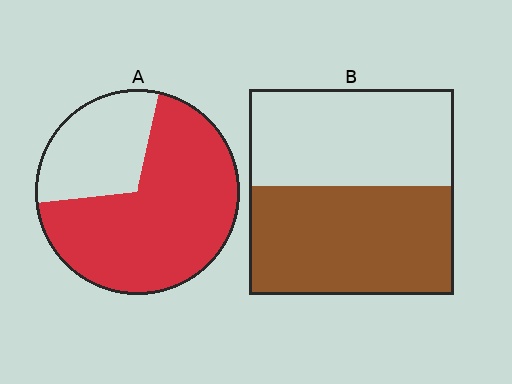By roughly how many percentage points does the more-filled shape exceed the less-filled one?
By roughly 15 percentage points (A over B).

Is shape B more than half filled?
Roughly half.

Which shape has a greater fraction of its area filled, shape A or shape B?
Shape A.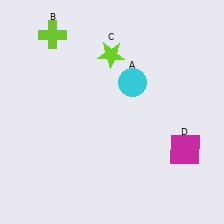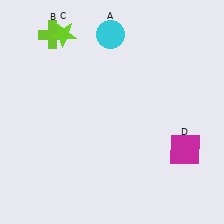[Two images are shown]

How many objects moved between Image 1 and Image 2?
2 objects moved between the two images.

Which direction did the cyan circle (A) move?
The cyan circle (A) moved up.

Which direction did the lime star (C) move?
The lime star (C) moved left.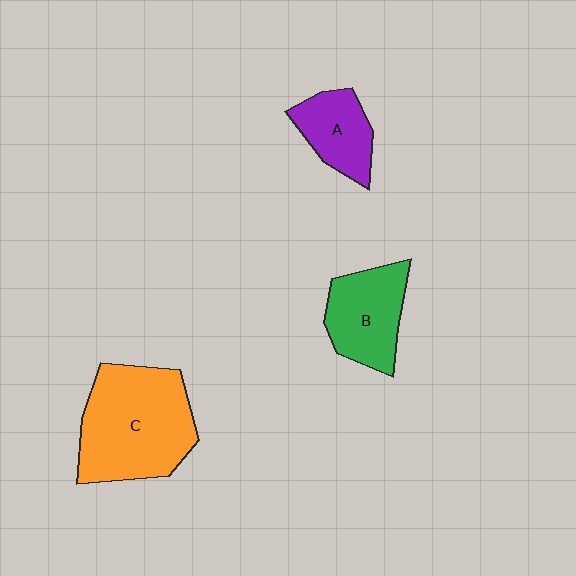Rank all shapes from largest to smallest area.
From largest to smallest: C (orange), B (green), A (purple).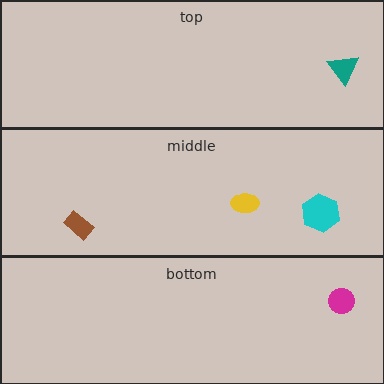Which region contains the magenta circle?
The bottom region.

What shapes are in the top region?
The teal triangle.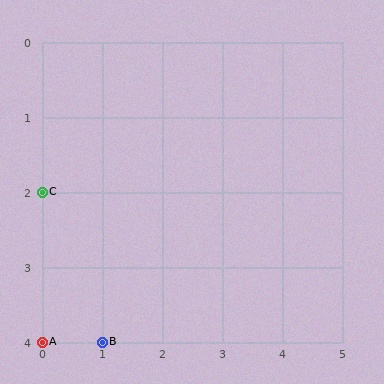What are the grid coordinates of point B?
Point B is at grid coordinates (1, 4).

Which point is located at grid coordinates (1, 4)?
Point B is at (1, 4).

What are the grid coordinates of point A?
Point A is at grid coordinates (0, 4).